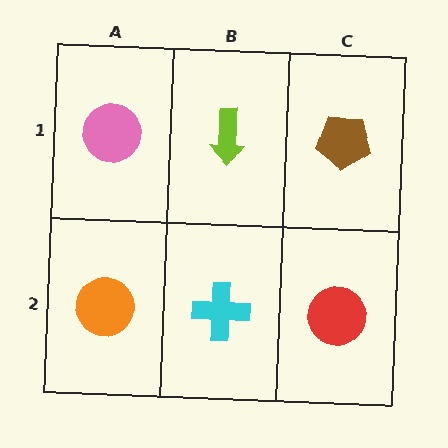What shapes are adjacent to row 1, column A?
An orange circle (row 2, column A), a lime arrow (row 1, column B).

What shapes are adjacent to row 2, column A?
A pink circle (row 1, column A), a cyan cross (row 2, column B).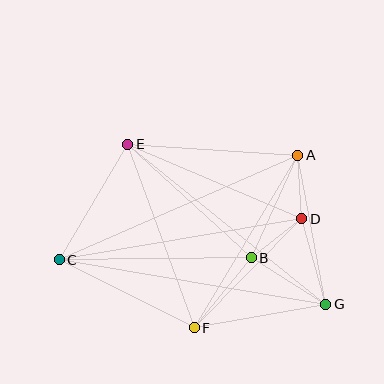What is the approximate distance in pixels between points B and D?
The distance between B and D is approximately 64 pixels.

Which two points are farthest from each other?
Points C and G are farthest from each other.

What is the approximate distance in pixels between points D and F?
The distance between D and F is approximately 153 pixels.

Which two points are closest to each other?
Points A and D are closest to each other.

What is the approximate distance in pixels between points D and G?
The distance between D and G is approximately 89 pixels.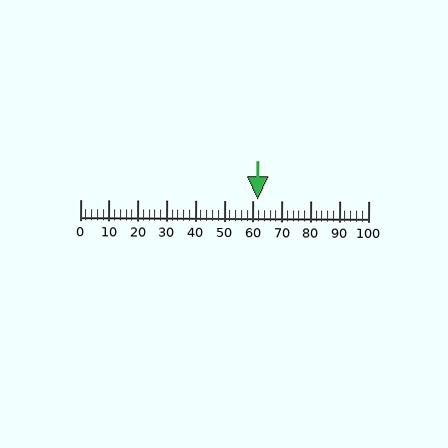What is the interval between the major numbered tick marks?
The major tick marks are spaced 10 units apart.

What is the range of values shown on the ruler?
The ruler shows values from 0 to 100.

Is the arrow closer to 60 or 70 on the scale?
The arrow is closer to 60.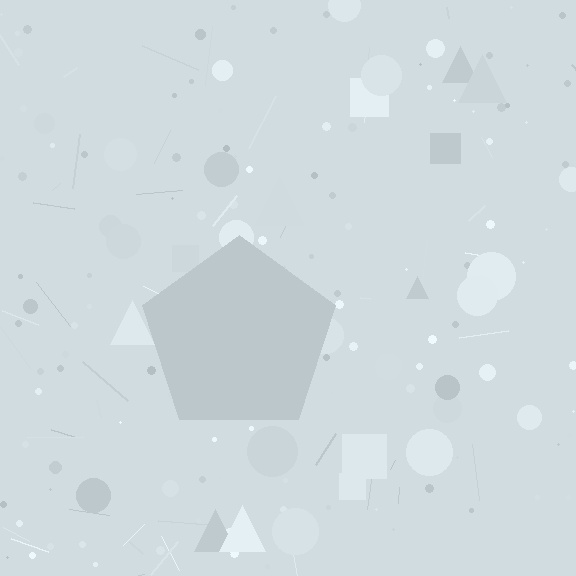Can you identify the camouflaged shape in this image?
The camouflaged shape is a pentagon.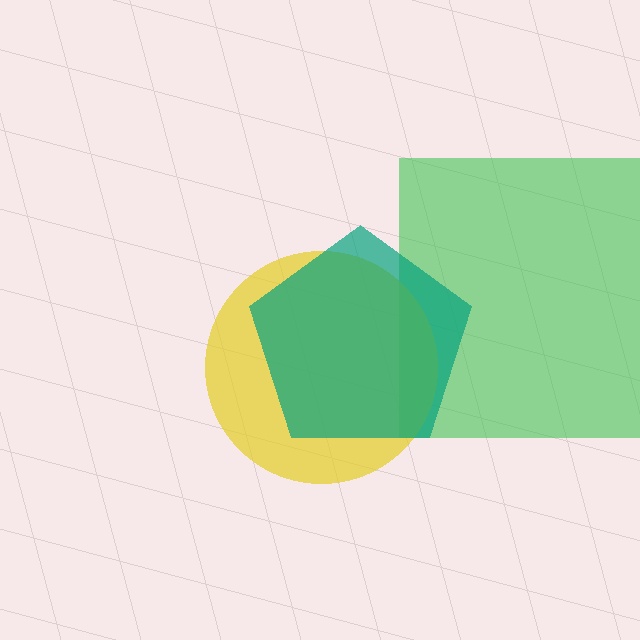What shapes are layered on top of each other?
The layered shapes are: a green square, a yellow circle, a teal pentagon.